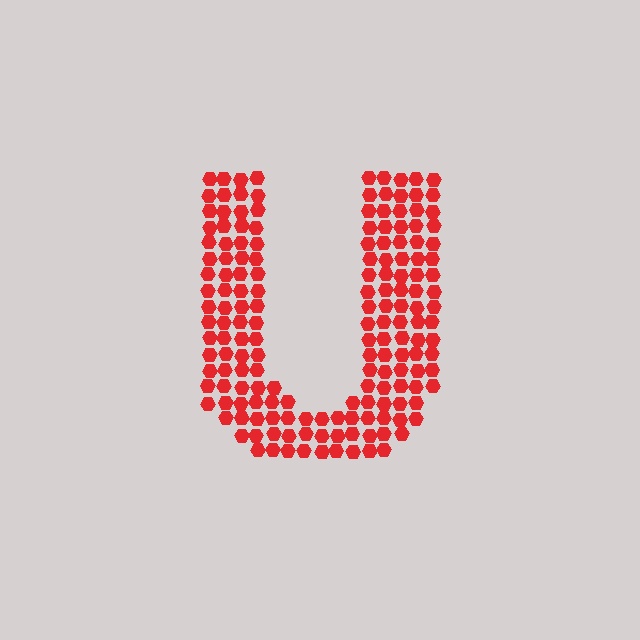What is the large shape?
The large shape is the letter U.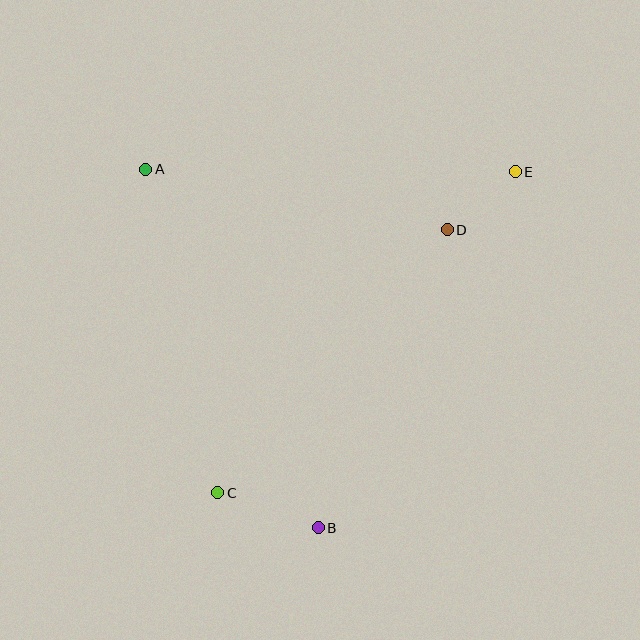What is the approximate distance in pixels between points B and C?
The distance between B and C is approximately 107 pixels.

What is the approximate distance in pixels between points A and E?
The distance between A and E is approximately 369 pixels.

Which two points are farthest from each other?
Points C and E are farthest from each other.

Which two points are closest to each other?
Points D and E are closest to each other.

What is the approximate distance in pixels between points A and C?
The distance between A and C is approximately 331 pixels.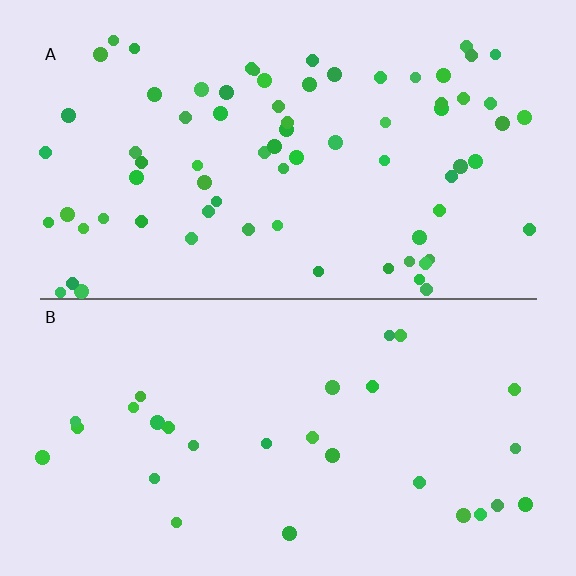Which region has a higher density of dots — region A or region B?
A (the top).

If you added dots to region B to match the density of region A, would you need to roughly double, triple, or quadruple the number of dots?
Approximately triple.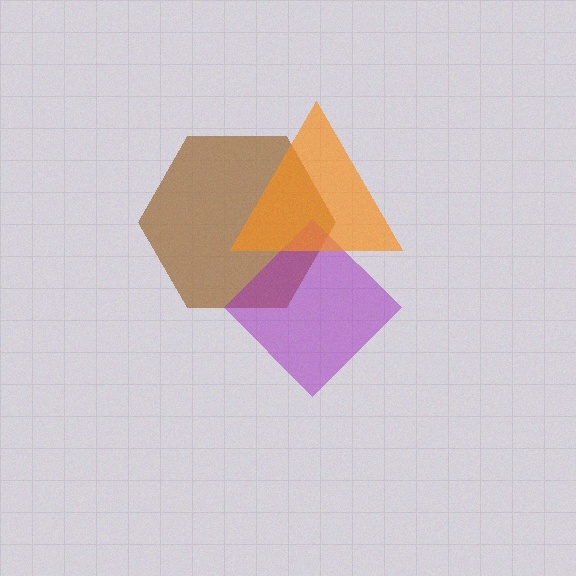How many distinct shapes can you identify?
There are 3 distinct shapes: a brown hexagon, a purple diamond, an orange triangle.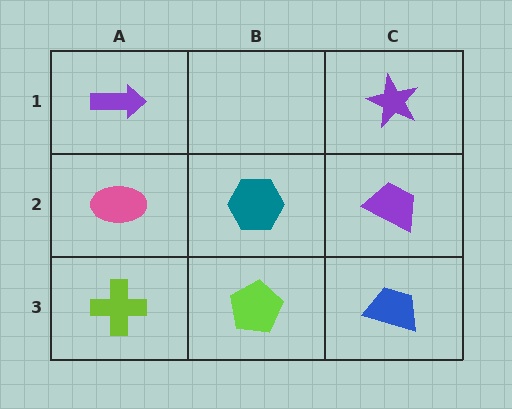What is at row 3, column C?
A blue trapezoid.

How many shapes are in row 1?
2 shapes.